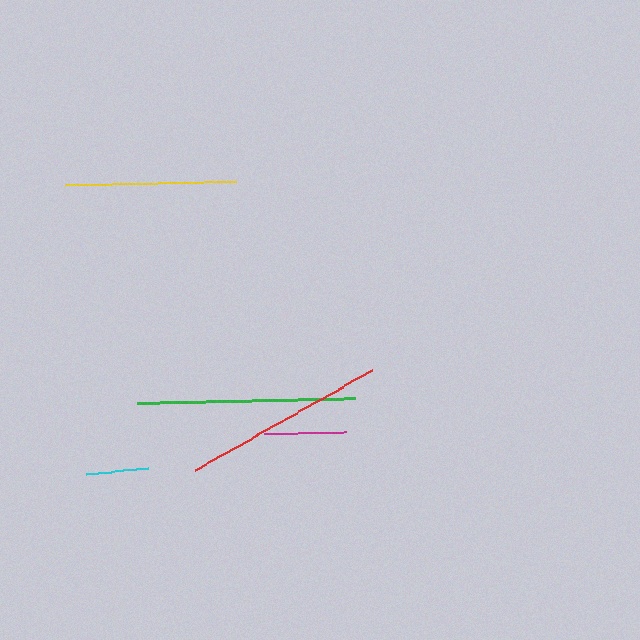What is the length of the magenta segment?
The magenta segment is approximately 82 pixels long.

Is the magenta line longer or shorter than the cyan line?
The magenta line is longer than the cyan line.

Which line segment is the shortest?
The cyan line is the shortest at approximately 62 pixels.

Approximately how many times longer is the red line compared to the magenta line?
The red line is approximately 2.5 times the length of the magenta line.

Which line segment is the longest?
The green line is the longest at approximately 218 pixels.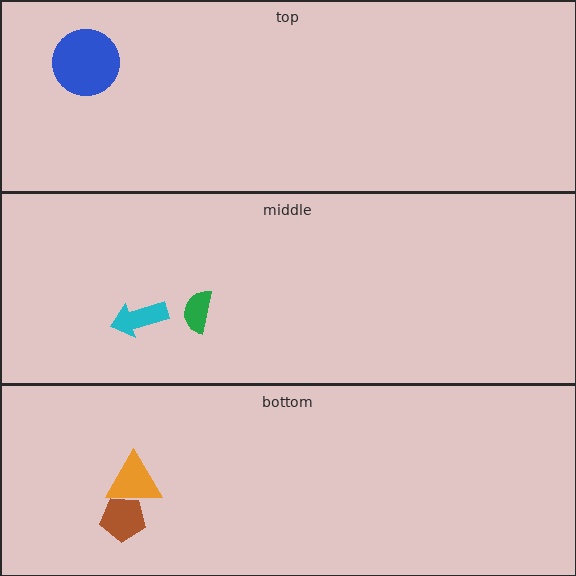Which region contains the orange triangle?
The bottom region.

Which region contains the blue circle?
The top region.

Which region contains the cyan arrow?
The middle region.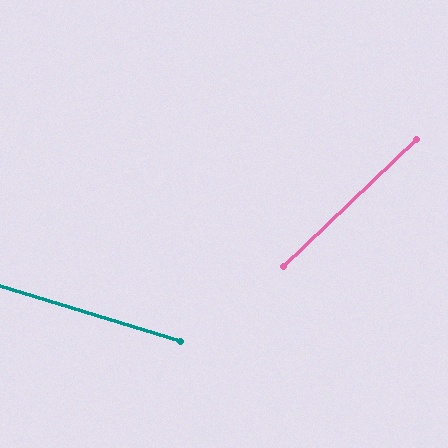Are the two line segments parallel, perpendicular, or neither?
Neither parallel nor perpendicular — they differ by about 61°.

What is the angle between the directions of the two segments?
Approximately 61 degrees.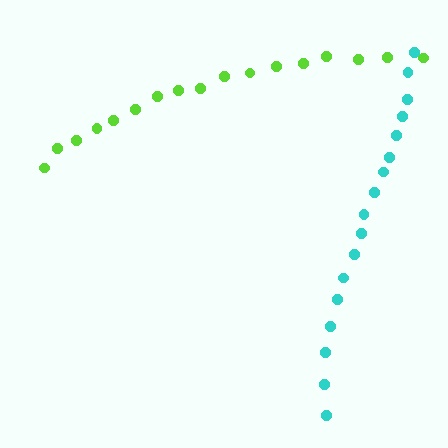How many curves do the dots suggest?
There are 2 distinct paths.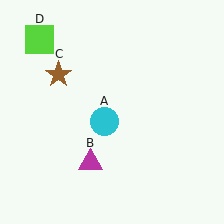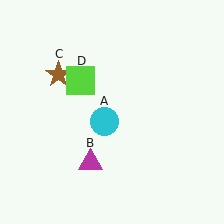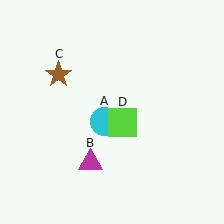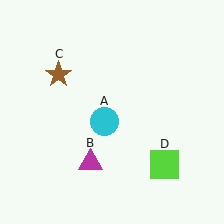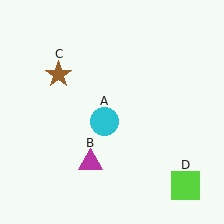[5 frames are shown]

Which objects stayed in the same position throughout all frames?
Cyan circle (object A) and magenta triangle (object B) and brown star (object C) remained stationary.